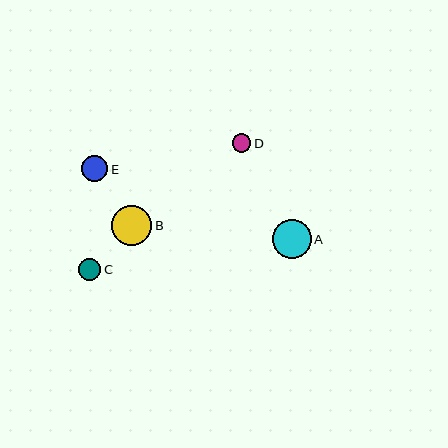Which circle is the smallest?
Circle D is the smallest with a size of approximately 19 pixels.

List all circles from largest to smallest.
From largest to smallest: B, A, E, C, D.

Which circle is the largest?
Circle B is the largest with a size of approximately 40 pixels.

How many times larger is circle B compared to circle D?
Circle B is approximately 2.1 times the size of circle D.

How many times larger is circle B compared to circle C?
Circle B is approximately 1.8 times the size of circle C.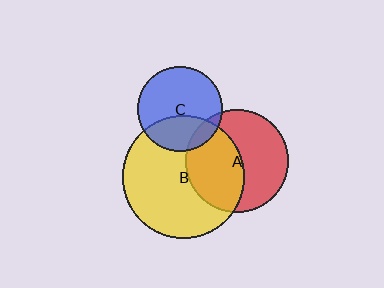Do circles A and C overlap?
Yes.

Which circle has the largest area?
Circle B (yellow).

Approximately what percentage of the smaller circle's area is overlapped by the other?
Approximately 10%.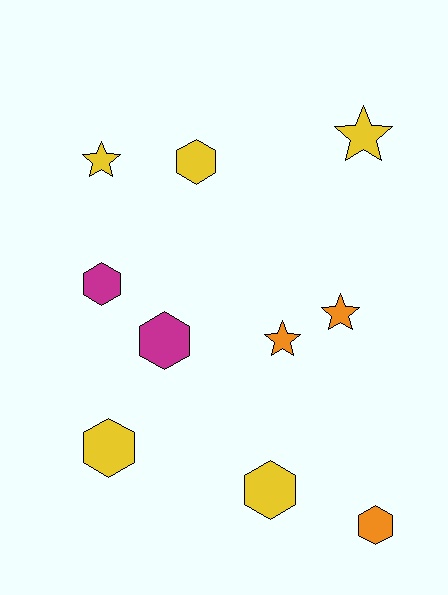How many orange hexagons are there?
There is 1 orange hexagon.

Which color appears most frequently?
Yellow, with 5 objects.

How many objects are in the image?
There are 10 objects.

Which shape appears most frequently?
Hexagon, with 6 objects.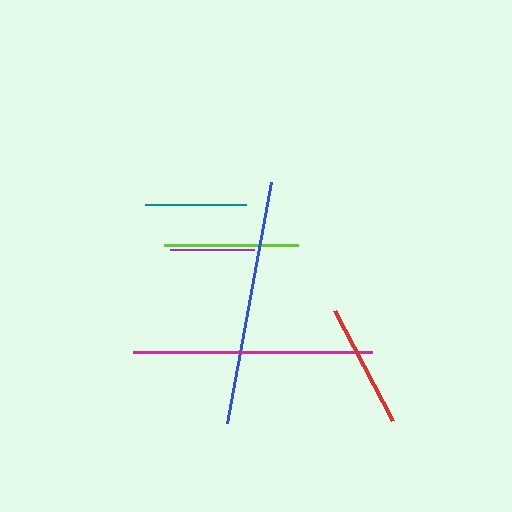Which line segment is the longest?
The blue line is the longest at approximately 246 pixels.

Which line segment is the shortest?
The purple line is the shortest at approximately 84 pixels.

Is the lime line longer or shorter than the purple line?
The lime line is longer than the purple line.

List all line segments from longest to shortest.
From longest to shortest: blue, magenta, lime, red, teal, purple.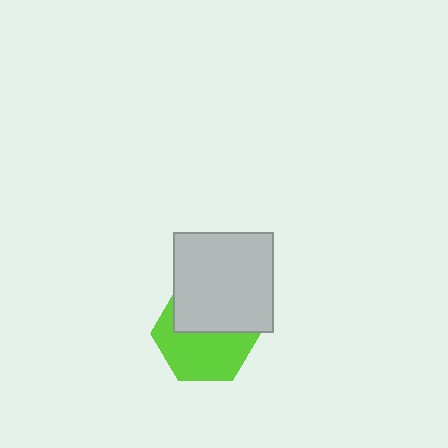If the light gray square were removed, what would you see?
You would see the complete lime hexagon.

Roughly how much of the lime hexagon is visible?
About half of it is visible (roughly 56%).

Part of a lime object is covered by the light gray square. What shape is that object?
It is a hexagon.